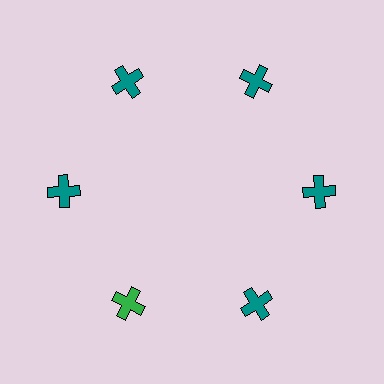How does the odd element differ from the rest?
It has a different color: green instead of teal.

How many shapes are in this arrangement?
There are 6 shapes arranged in a ring pattern.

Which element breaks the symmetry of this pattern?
The green cross at roughly the 7 o'clock position breaks the symmetry. All other shapes are teal crosses.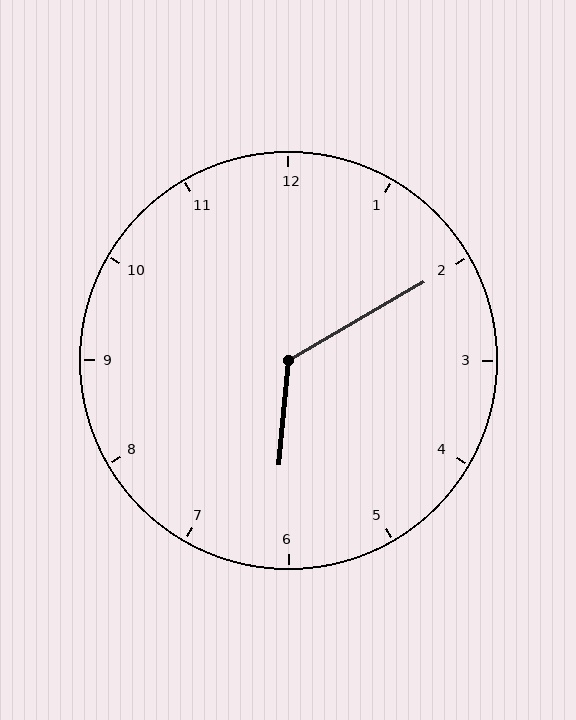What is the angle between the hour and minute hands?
Approximately 125 degrees.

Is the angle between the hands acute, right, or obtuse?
It is obtuse.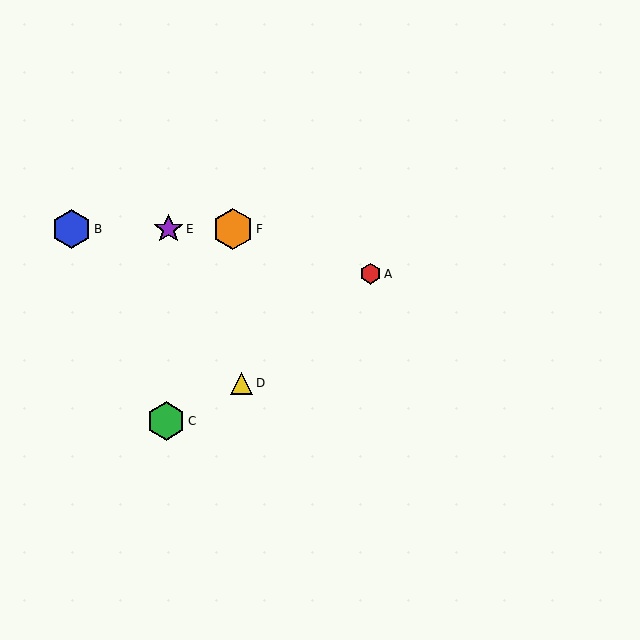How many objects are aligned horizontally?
3 objects (B, E, F) are aligned horizontally.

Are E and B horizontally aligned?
Yes, both are at y≈229.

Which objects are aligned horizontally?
Objects B, E, F are aligned horizontally.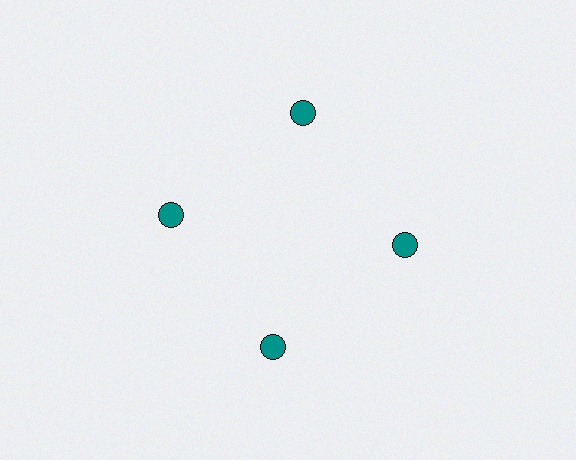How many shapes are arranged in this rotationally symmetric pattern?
There are 4 shapes, arranged in 4 groups of 1.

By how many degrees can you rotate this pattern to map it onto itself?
The pattern maps onto itself every 90 degrees of rotation.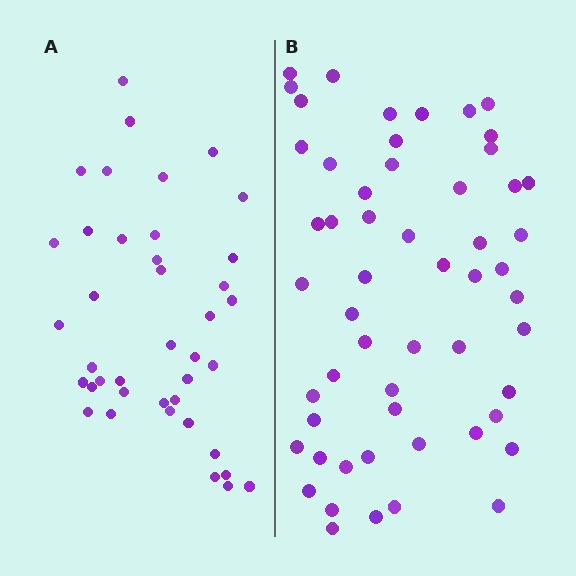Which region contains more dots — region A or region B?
Region B (the right region) has more dots.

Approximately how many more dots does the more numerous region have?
Region B has approximately 15 more dots than region A.